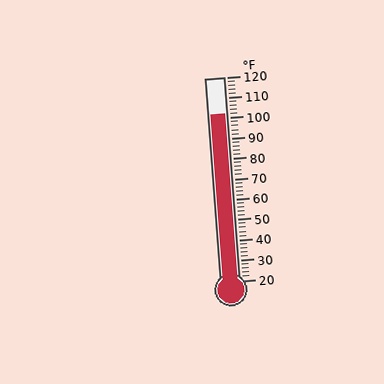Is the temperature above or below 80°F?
The temperature is above 80°F.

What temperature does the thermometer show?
The thermometer shows approximately 102°F.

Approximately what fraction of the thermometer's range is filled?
The thermometer is filled to approximately 80% of its range.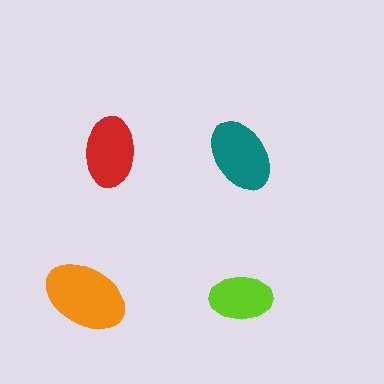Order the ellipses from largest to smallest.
the orange one, the teal one, the red one, the lime one.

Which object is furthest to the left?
The orange ellipse is leftmost.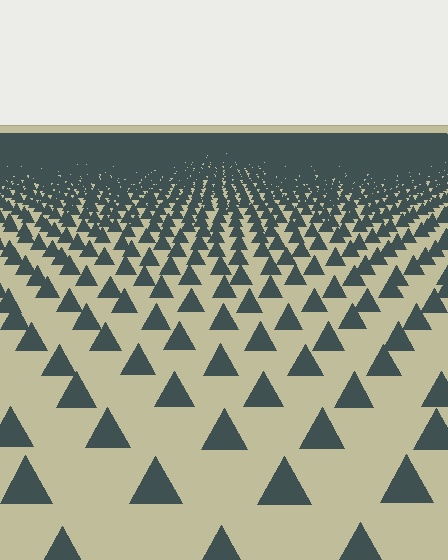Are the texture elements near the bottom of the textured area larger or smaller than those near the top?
Larger. Near the bottom, elements are closer to the viewer and appear at a bigger on-screen size.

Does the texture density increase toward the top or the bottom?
Density increases toward the top.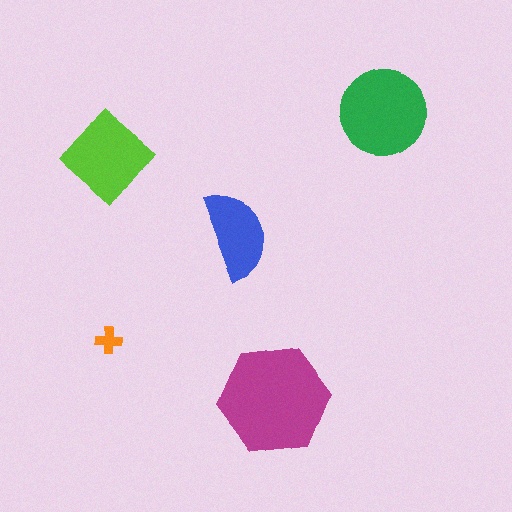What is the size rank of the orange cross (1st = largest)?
5th.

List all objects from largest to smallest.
The magenta hexagon, the green circle, the lime diamond, the blue semicircle, the orange cross.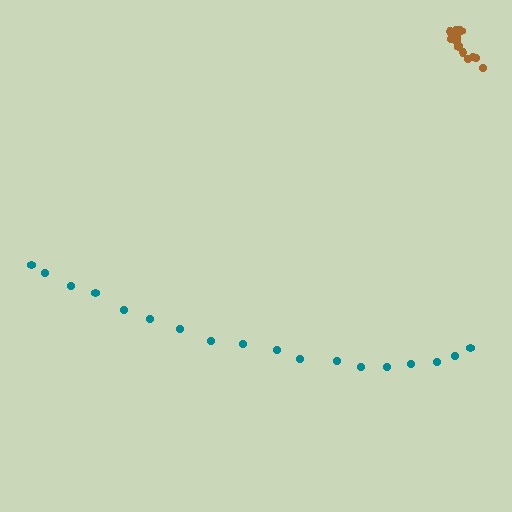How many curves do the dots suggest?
There are 2 distinct paths.